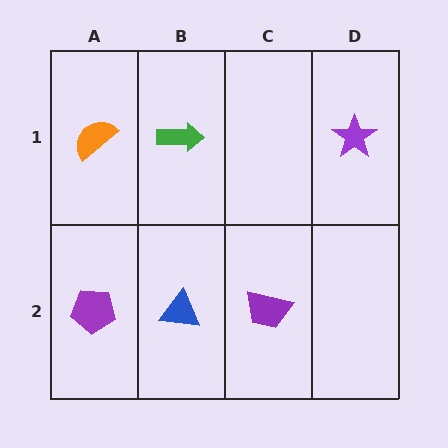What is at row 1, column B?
A green arrow.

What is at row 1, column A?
An orange semicircle.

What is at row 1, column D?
A purple star.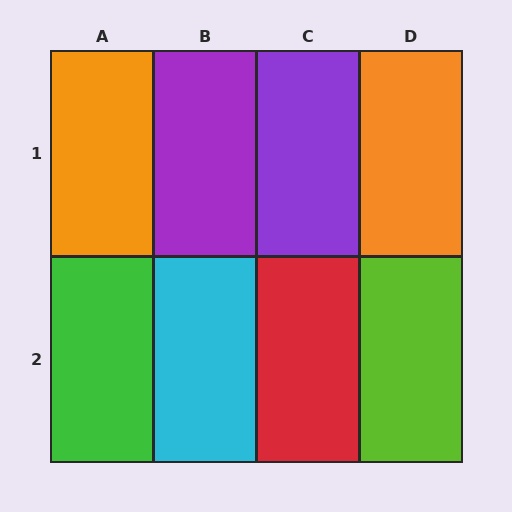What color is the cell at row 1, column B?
Purple.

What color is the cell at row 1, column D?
Orange.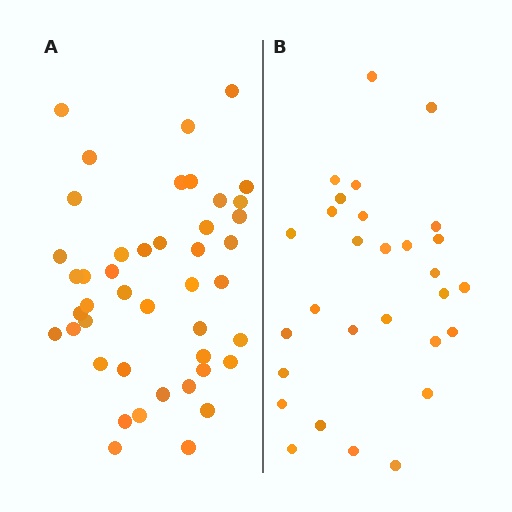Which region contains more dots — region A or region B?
Region A (the left region) has more dots.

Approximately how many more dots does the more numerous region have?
Region A has approximately 15 more dots than region B.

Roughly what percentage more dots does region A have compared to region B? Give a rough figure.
About 50% more.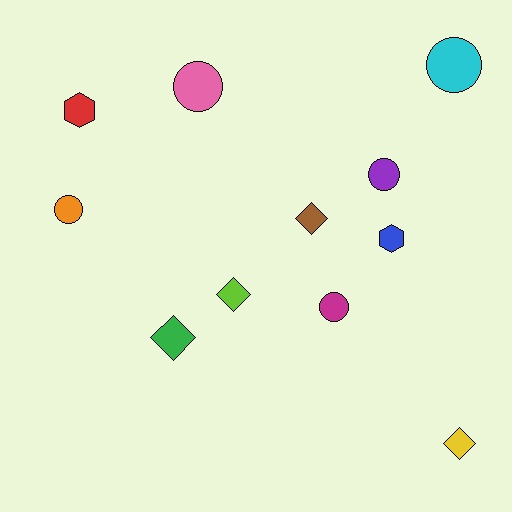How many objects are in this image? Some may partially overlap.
There are 11 objects.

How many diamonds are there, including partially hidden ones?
There are 4 diamonds.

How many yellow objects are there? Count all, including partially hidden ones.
There is 1 yellow object.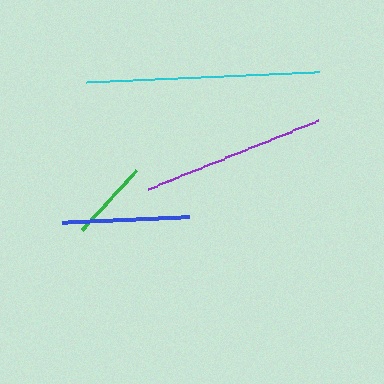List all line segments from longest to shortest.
From longest to shortest: cyan, purple, blue, green.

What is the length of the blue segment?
The blue segment is approximately 127 pixels long.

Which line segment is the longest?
The cyan line is the longest at approximately 233 pixels.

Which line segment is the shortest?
The green line is the shortest at approximately 80 pixels.